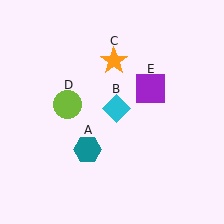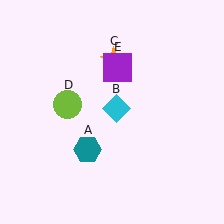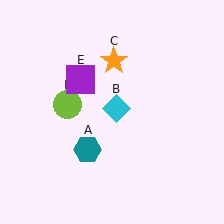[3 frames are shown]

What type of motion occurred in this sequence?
The purple square (object E) rotated counterclockwise around the center of the scene.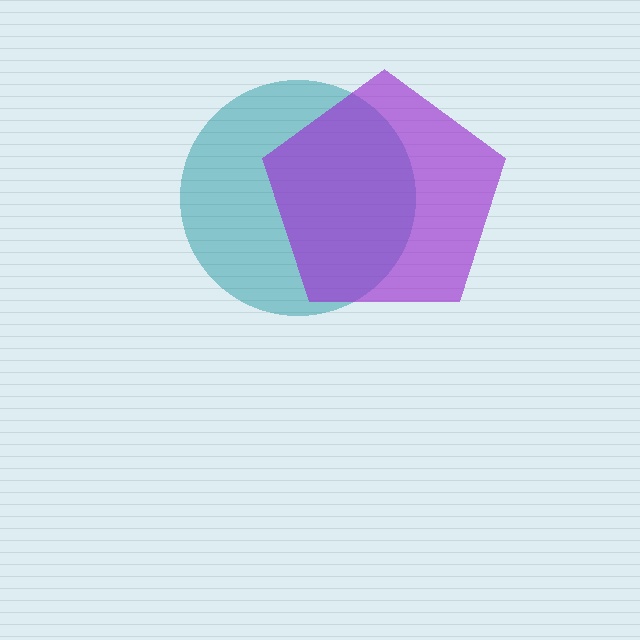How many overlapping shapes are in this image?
There are 2 overlapping shapes in the image.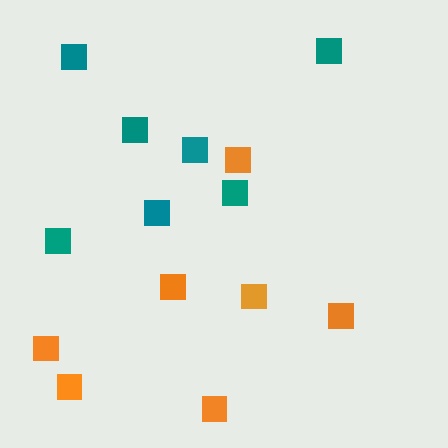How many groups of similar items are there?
There are 2 groups: one group of teal squares (7) and one group of orange squares (7).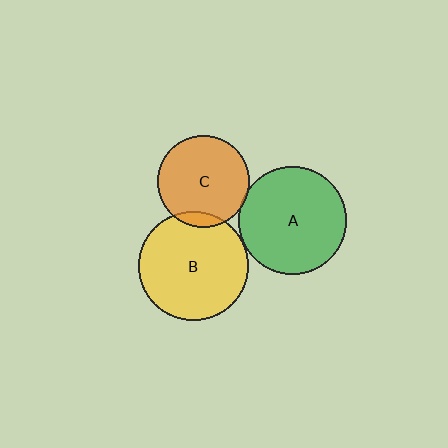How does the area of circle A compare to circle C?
Approximately 1.4 times.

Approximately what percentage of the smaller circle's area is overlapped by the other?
Approximately 5%.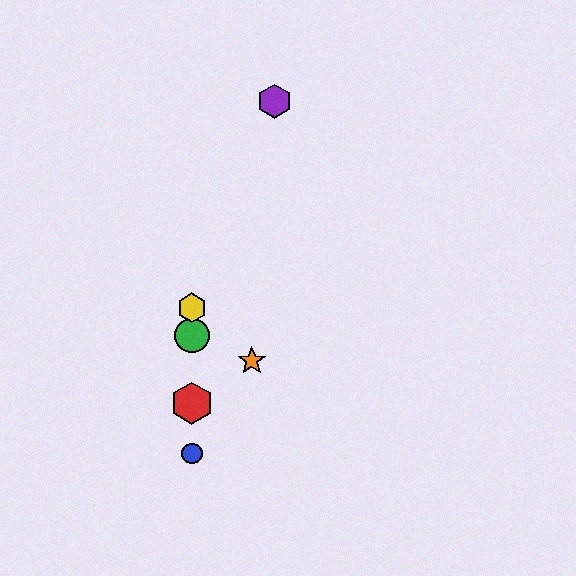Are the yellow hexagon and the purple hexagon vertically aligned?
No, the yellow hexagon is at x≈192 and the purple hexagon is at x≈275.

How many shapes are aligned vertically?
4 shapes (the red hexagon, the blue circle, the green circle, the yellow hexagon) are aligned vertically.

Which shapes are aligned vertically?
The red hexagon, the blue circle, the green circle, the yellow hexagon are aligned vertically.